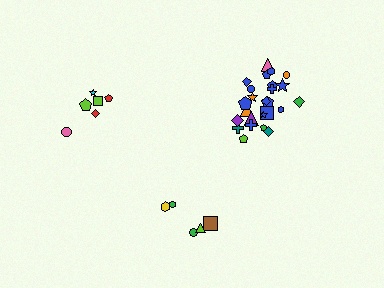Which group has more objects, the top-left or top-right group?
The top-right group.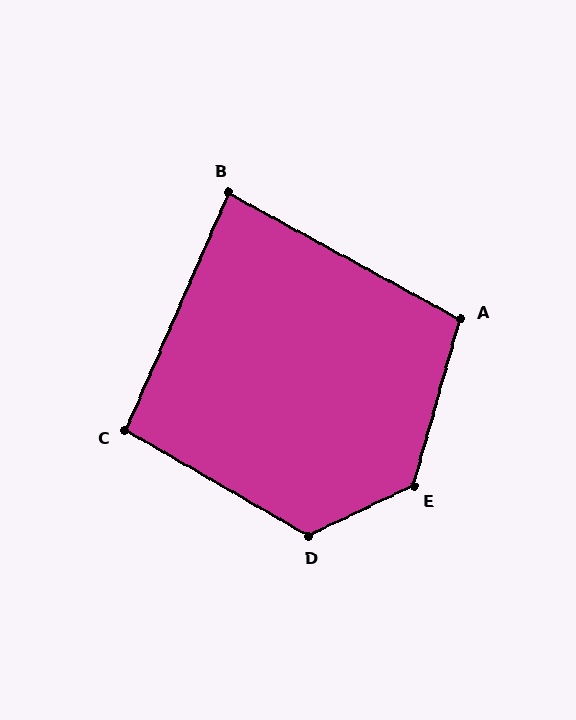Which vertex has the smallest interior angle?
B, at approximately 85 degrees.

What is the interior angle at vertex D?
Approximately 124 degrees (obtuse).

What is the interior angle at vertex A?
Approximately 103 degrees (obtuse).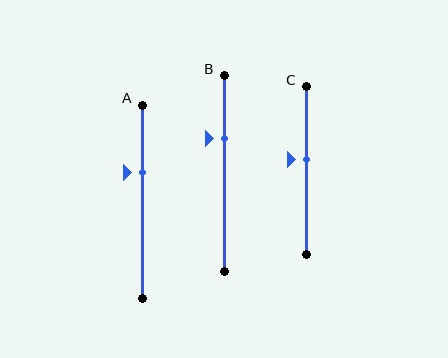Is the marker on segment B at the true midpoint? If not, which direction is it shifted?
No, the marker on segment B is shifted upward by about 18% of the segment length.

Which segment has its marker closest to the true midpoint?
Segment C has its marker closest to the true midpoint.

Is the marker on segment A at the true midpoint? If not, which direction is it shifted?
No, the marker on segment A is shifted upward by about 15% of the segment length.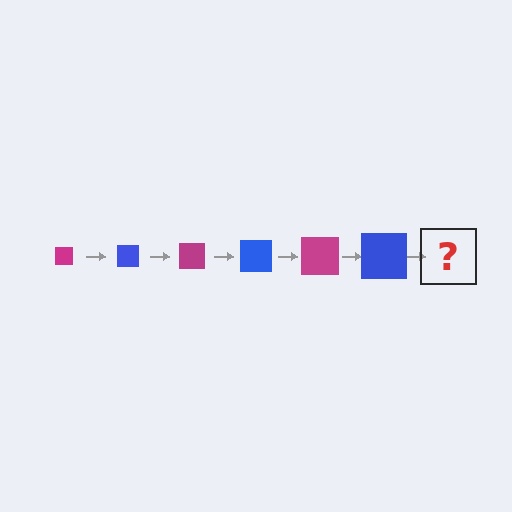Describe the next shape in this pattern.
It should be a magenta square, larger than the previous one.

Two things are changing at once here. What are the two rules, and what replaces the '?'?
The two rules are that the square grows larger each step and the color cycles through magenta and blue. The '?' should be a magenta square, larger than the previous one.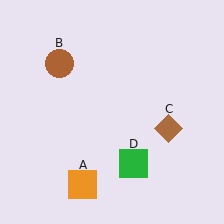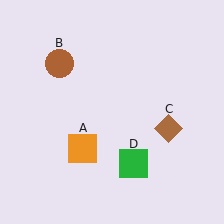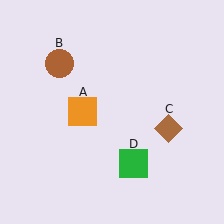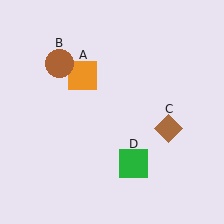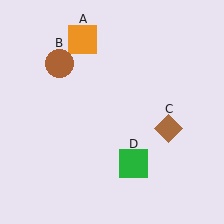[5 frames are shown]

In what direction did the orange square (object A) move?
The orange square (object A) moved up.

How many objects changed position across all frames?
1 object changed position: orange square (object A).